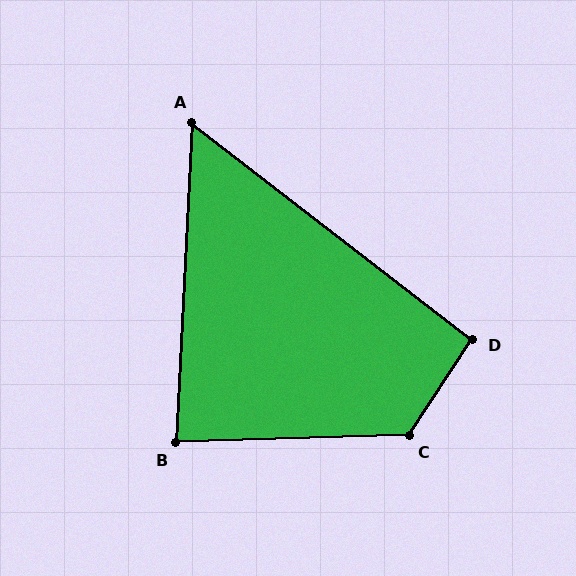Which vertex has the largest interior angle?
C, at approximately 125 degrees.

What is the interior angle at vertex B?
Approximately 85 degrees (approximately right).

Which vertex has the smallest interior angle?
A, at approximately 55 degrees.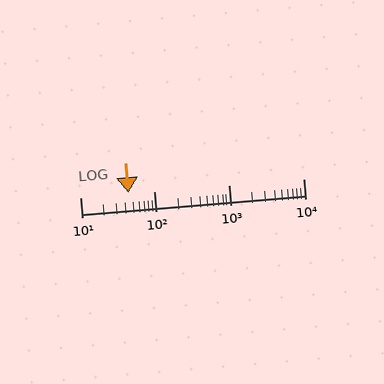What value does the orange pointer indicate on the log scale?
The pointer indicates approximately 45.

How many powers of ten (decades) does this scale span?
The scale spans 3 decades, from 10 to 10000.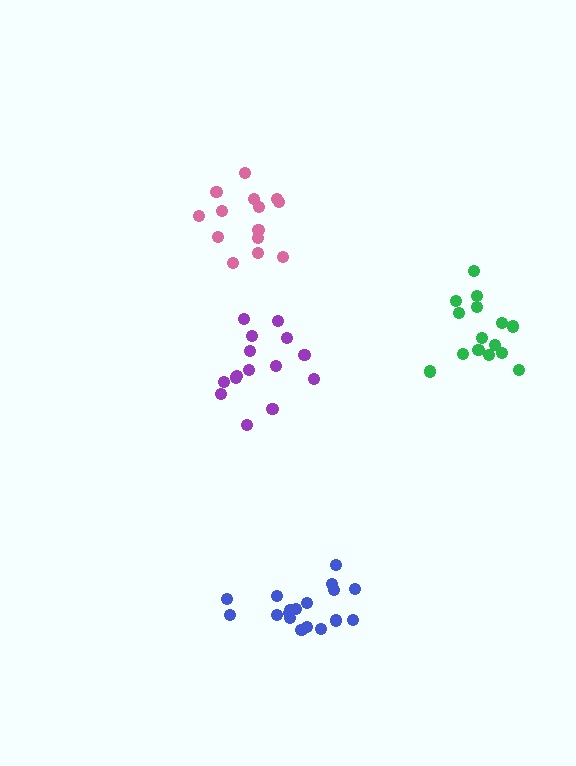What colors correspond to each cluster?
The clusters are colored: pink, green, blue, purple.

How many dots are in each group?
Group 1: 14 dots, Group 2: 15 dots, Group 3: 18 dots, Group 4: 15 dots (62 total).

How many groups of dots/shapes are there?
There are 4 groups.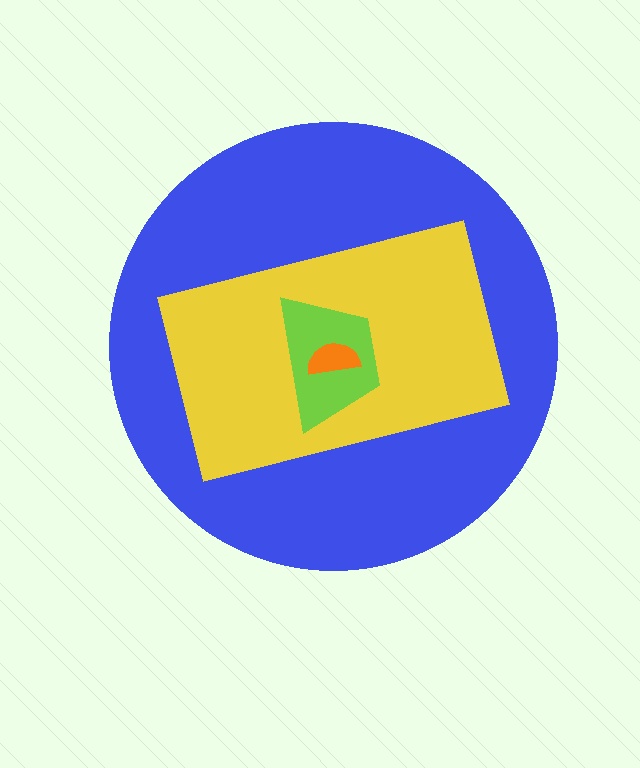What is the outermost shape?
The blue circle.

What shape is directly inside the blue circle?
The yellow rectangle.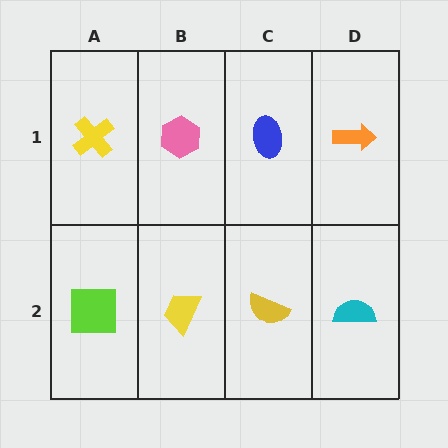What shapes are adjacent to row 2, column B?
A pink hexagon (row 1, column B), a lime square (row 2, column A), a yellow semicircle (row 2, column C).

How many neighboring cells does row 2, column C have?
3.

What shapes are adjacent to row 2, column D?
An orange arrow (row 1, column D), a yellow semicircle (row 2, column C).